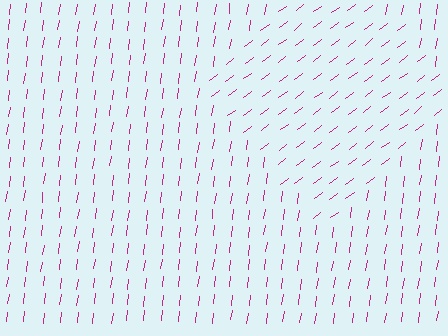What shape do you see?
I see a diamond.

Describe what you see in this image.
The image is filled with small magenta line segments. A diamond region in the image has lines oriented differently from the surrounding lines, creating a visible texture boundary.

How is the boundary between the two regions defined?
The boundary is defined purely by a change in line orientation (approximately 45 degrees difference). All lines are the same color and thickness.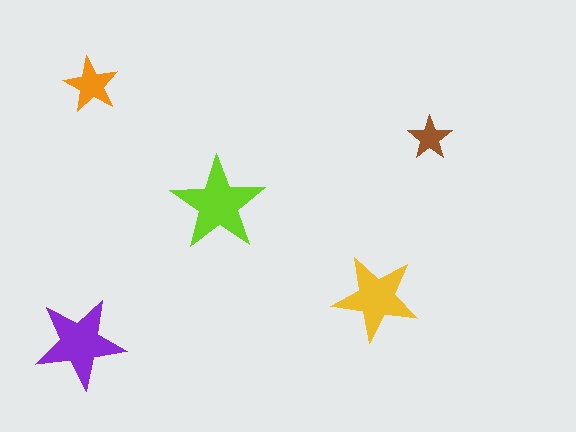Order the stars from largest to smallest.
the lime one, the purple one, the yellow one, the orange one, the brown one.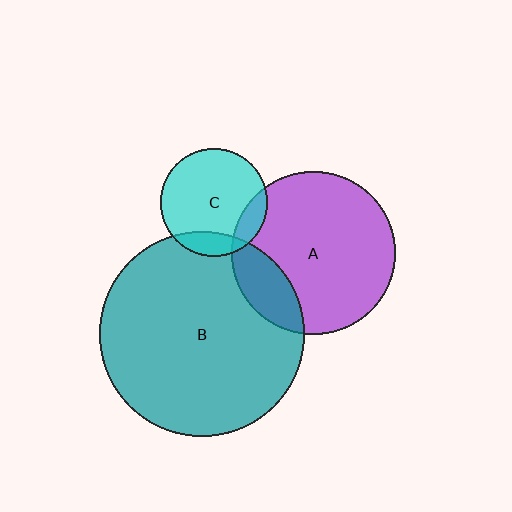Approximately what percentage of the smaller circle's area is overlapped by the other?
Approximately 15%.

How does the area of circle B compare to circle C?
Approximately 3.6 times.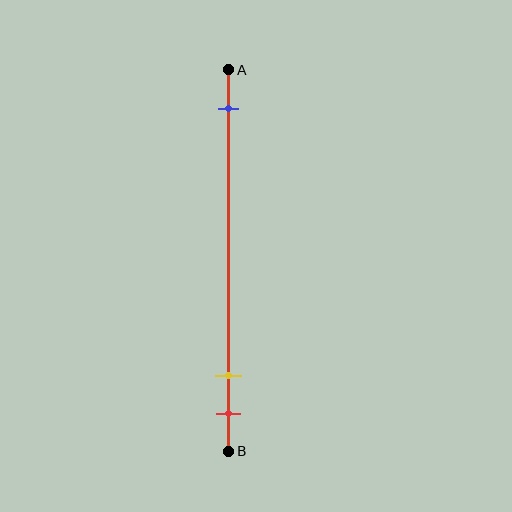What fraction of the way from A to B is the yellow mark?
The yellow mark is approximately 80% (0.8) of the way from A to B.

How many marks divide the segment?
There are 3 marks dividing the segment.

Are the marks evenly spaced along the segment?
No, the marks are not evenly spaced.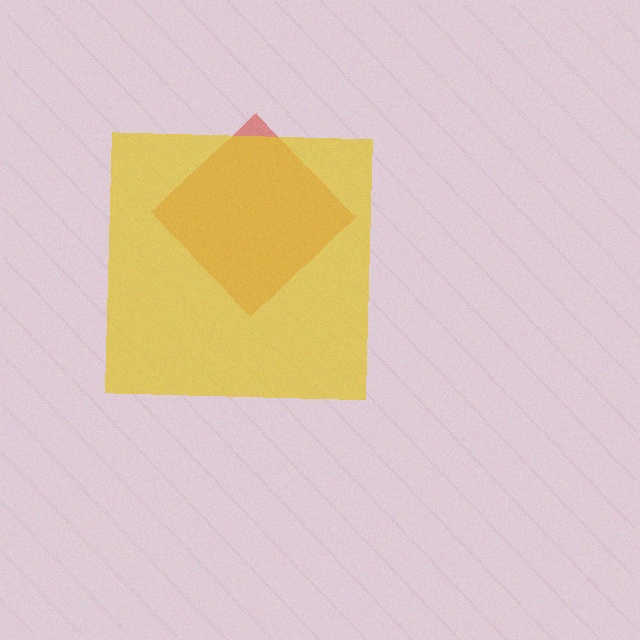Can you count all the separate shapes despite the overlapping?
Yes, there are 2 separate shapes.